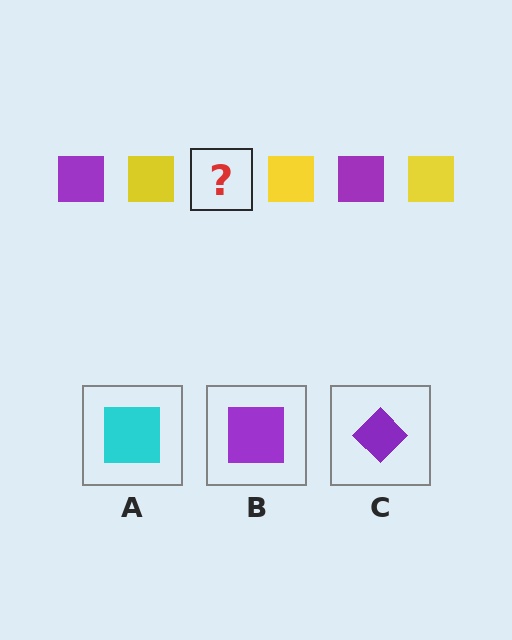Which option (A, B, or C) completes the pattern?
B.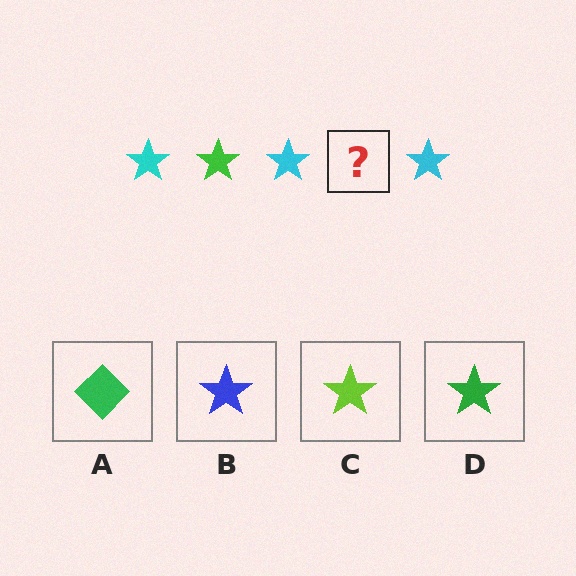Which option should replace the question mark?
Option D.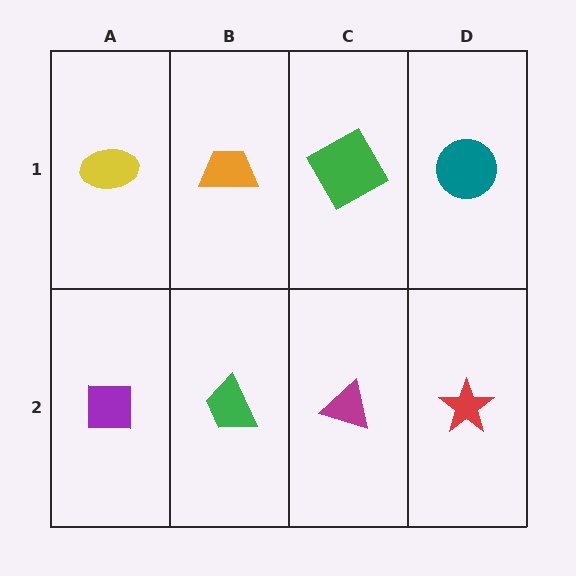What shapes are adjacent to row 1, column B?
A green trapezoid (row 2, column B), a yellow ellipse (row 1, column A), a green square (row 1, column C).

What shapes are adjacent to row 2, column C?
A green square (row 1, column C), a green trapezoid (row 2, column B), a red star (row 2, column D).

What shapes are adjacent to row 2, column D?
A teal circle (row 1, column D), a magenta triangle (row 2, column C).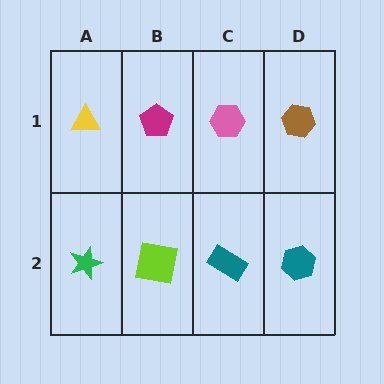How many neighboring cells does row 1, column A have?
2.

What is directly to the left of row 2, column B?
A green star.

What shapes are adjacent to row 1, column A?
A green star (row 2, column A), a magenta pentagon (row 1, column B).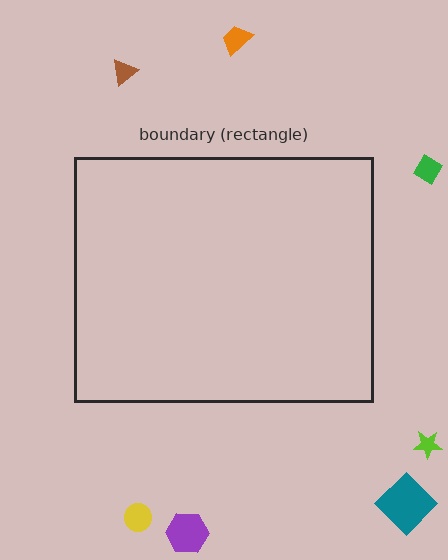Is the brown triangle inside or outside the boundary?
Outside.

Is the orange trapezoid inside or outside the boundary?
Outside.